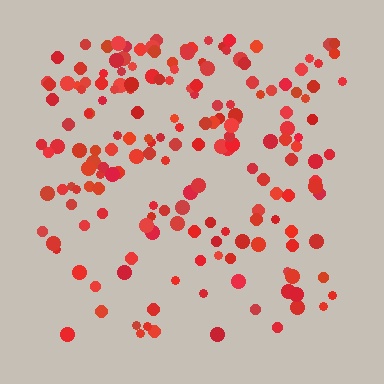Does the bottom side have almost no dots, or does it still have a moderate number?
Still a moderate number, just noticeably fewer than the top.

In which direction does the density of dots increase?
From bottom to top, with the top side densest.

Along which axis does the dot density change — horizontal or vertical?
Vertical.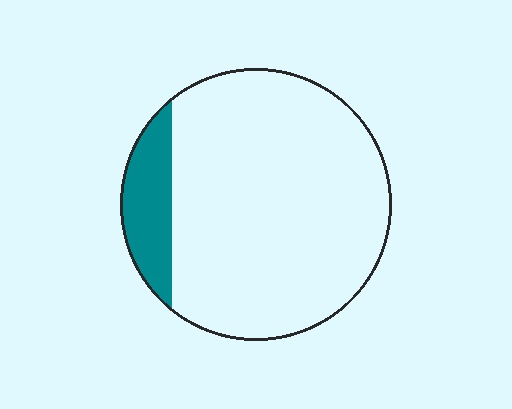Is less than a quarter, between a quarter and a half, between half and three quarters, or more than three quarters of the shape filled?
Less than a quarter.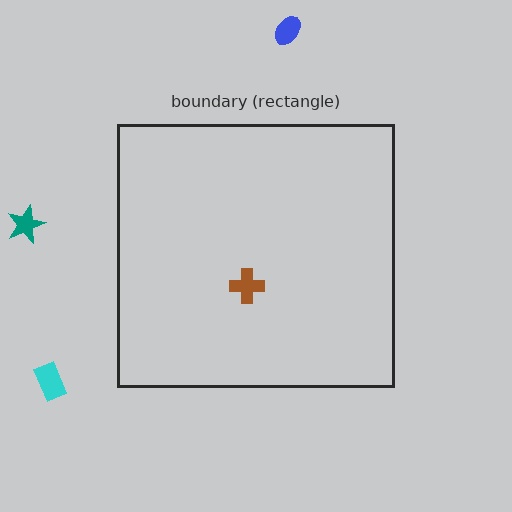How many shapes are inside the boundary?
1 inside, 3 outside.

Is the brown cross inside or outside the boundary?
Inside.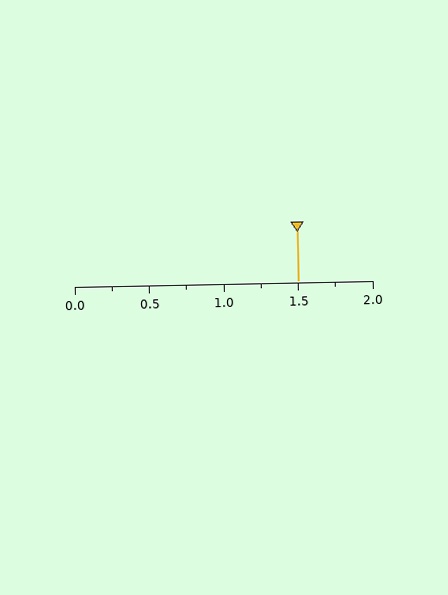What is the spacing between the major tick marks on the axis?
The major ticks are spaced 0.5 apart.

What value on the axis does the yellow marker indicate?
The marker indicates approximately 1.5.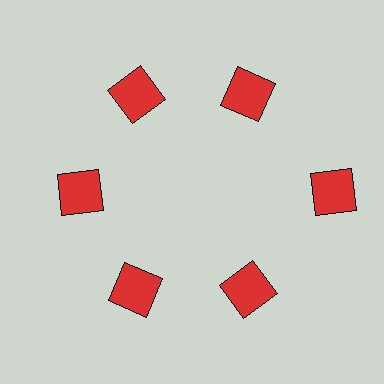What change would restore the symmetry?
The symmetry would be restored by moving it inward, back onto the ring so that all 6 squares sit at equal angles and equal distance from the center.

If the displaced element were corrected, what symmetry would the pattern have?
It would have 6-fold rotational symmetry — the pattern would map onto itself every 60 degrees.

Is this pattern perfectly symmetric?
No. The 6 red squares are arranged in a ring, but one element near the 3 o'clock position is pushed outward from the center, breaking the 6-fold rotational symmetry.